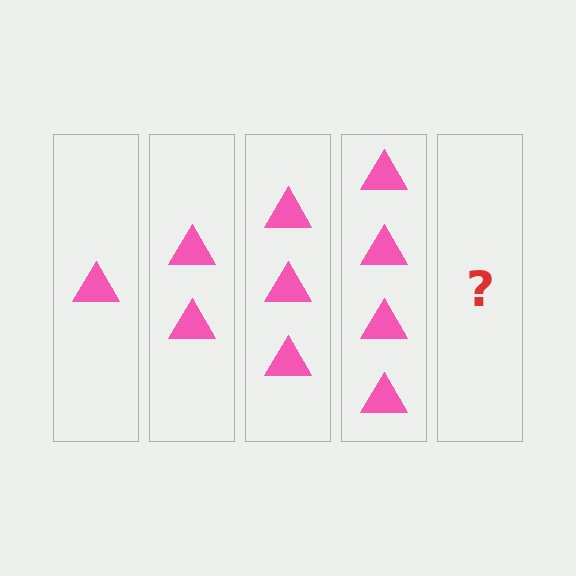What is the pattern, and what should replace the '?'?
The pattern is that each step adds one more triangle. The '?' should be 5 triangles.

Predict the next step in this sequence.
The next step is 5 triangles.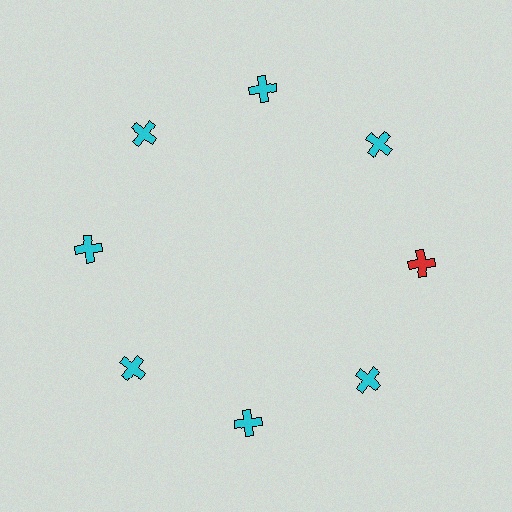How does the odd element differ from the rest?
It has a different color: red instead of cyan.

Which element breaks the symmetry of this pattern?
The red cross at roughly the 3 o'clock position breaks the symmetry. All other shapes are cyan crosses.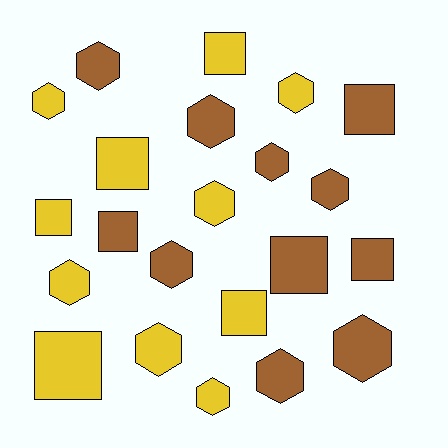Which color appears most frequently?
Yellow, with 11 objects.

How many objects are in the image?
There are 22 objects.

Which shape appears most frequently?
Hexagon, with 13 objects.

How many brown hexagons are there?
There are 7 brown hexagons.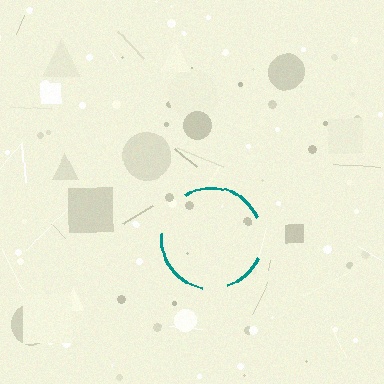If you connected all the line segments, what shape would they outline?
They would outline a circle.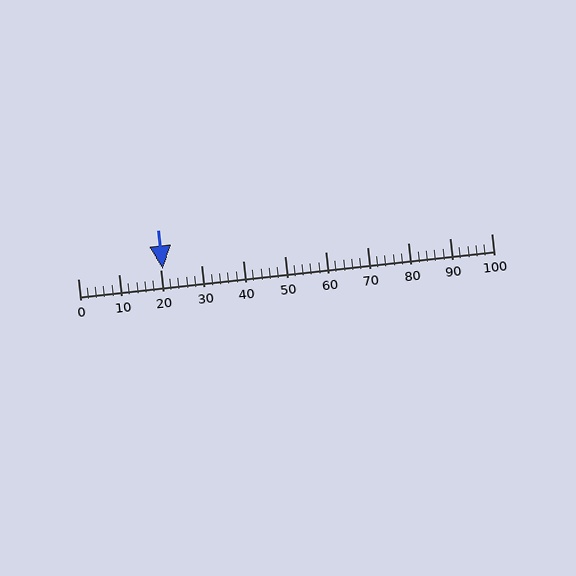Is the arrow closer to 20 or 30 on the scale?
The arrow is closer to 20.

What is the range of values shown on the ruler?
The ruler shows values from 0 to 100.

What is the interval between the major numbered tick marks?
The major tick marks are spaced 10 units apart.